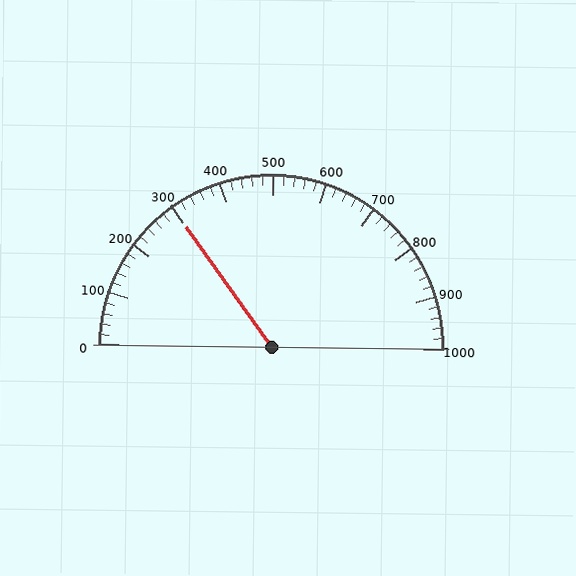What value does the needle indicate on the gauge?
The needle indicates approximately 300.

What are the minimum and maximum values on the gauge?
The gauge ranges from 0 to 1000.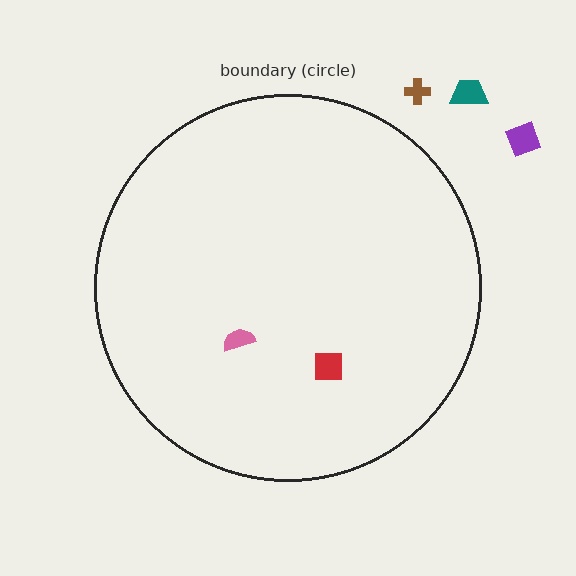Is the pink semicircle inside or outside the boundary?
Inside.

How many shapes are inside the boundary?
2 inside, 3 outside.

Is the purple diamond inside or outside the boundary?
Outside.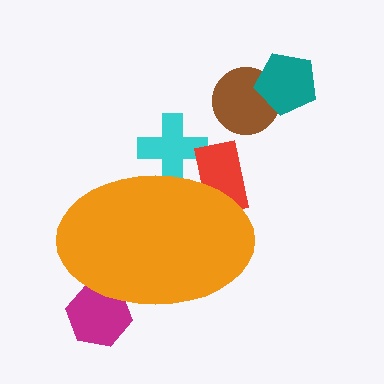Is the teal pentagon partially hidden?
No, the teal pentagon is fully visible.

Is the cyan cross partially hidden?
Yes, the cyan cross is partially hidden behind the orange ellipse.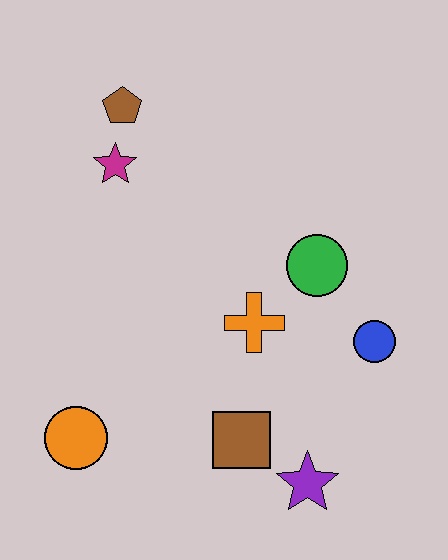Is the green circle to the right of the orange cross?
Yes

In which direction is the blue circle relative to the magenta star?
The blue circle is to the right of the magenta star.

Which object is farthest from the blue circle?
The brown pentagon is farthest from the blue circle.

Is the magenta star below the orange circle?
No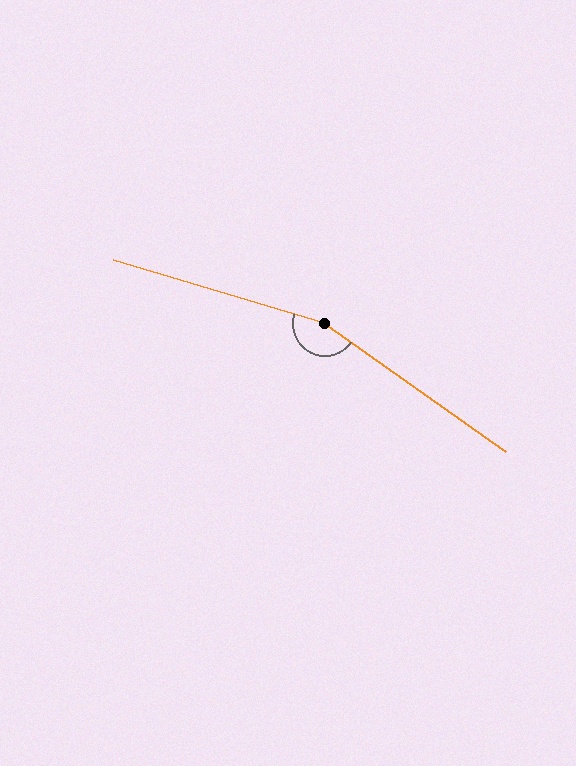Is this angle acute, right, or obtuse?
It is obtuse.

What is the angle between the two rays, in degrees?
Approximately 161 degrees.